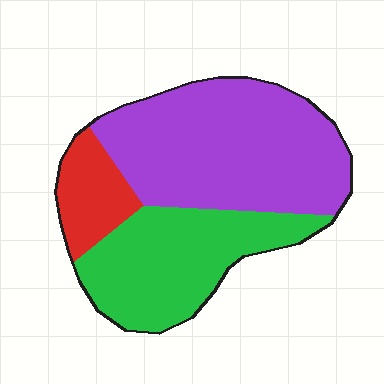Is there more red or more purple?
Purple.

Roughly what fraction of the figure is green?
Green takes up about one third (1/3) of the figure.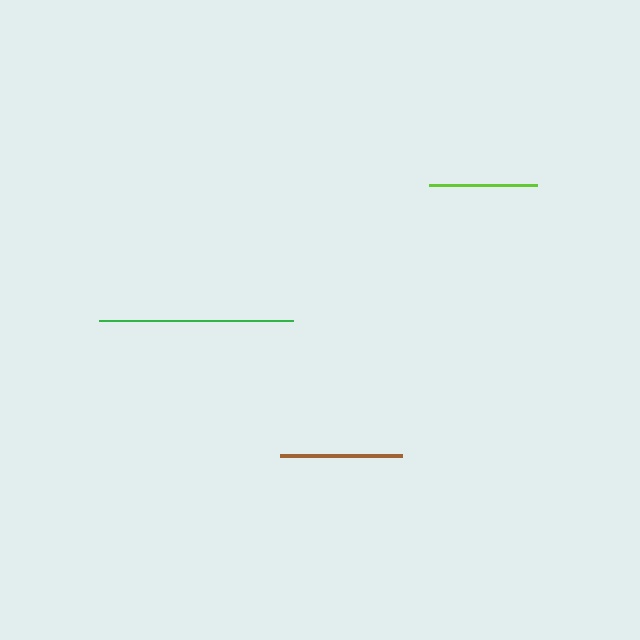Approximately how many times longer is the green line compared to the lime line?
The green line is approximately 1.8 times the length of the lime line.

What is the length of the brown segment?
The brown segment is approximately 123 pixels long.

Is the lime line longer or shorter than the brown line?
The brown line is longer than the lime line.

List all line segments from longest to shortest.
From longest to shortest: green, brown, lime.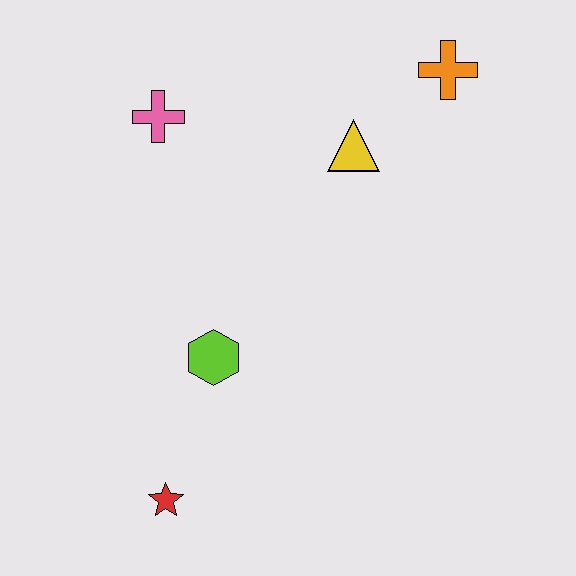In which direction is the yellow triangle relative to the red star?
The yellow triangle is above the red star.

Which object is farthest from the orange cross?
The red star is farthest from the orange cross.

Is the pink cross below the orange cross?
Yes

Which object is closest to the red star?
The lime hexagon is closest to the red star.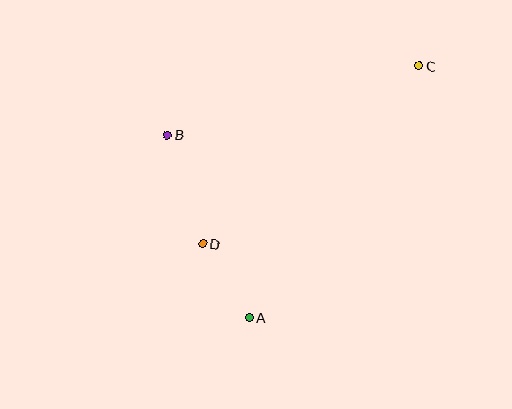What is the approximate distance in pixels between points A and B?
The distance between A and B is approximately 200 pixels.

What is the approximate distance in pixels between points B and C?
The distance between B and C is approximately 261 pixels.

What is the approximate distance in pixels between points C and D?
The distance between C and D is approximately 280 pixels.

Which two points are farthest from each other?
Points A and C are farthest from each other.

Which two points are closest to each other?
Points A and D are closest to each other.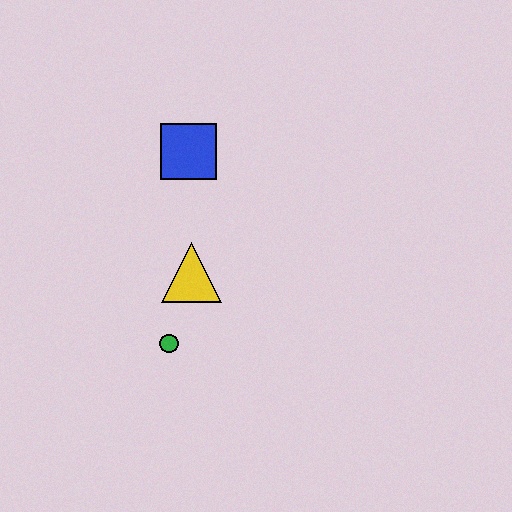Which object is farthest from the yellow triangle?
The blue square is farthest from the yellow triangle.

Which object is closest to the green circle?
The yellow triangle is closest to the green circle.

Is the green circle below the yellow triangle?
Yes